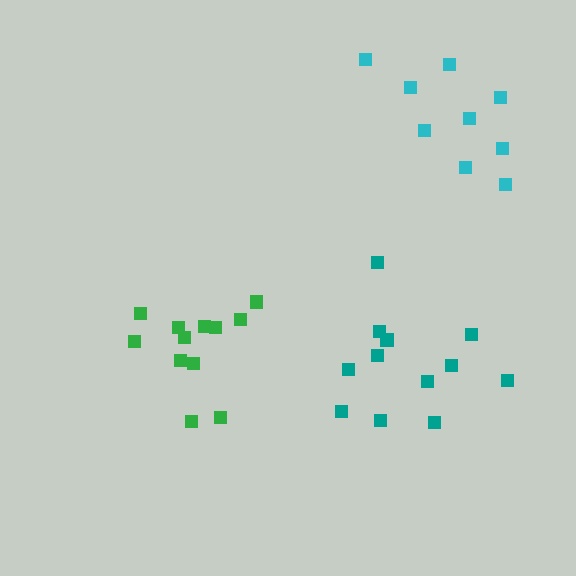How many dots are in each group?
Group 1: 12 dots, Group 2: 12 dots, Group 3: 9 dots (33 total).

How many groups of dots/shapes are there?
There are 3 groups.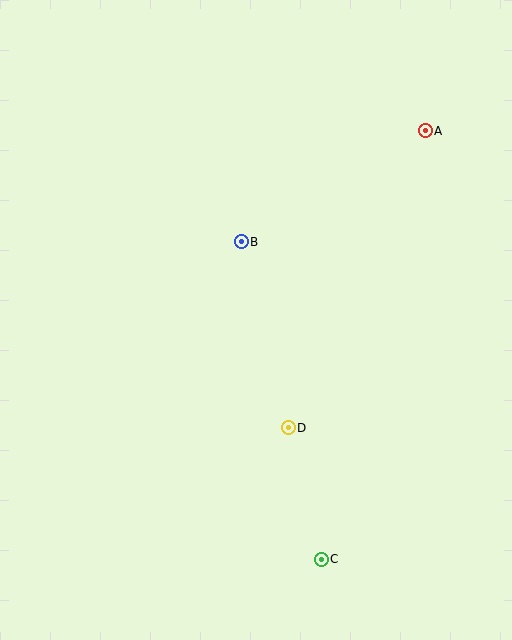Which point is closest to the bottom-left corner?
Point C is closest to the bottom-left corner.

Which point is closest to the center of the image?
Point B at (241, 242) is closest to the center.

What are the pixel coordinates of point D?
Point D is at (288, 428).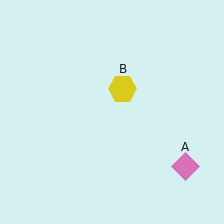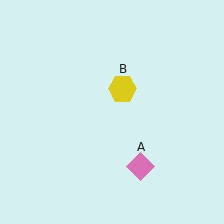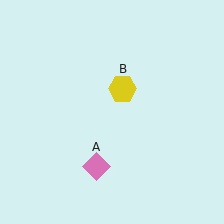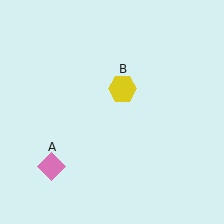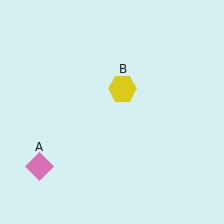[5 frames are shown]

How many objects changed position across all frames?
1 object changed position: pink diamond (object A).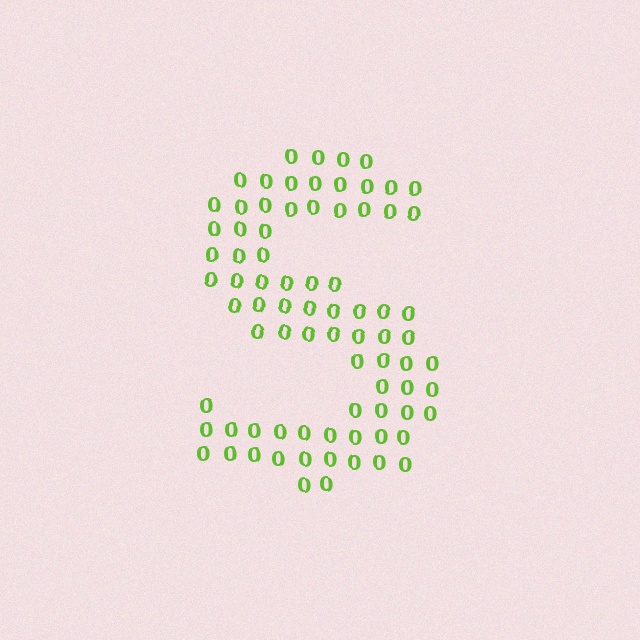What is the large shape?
The large shape is the letter S.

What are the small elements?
The small elements are digit 0's.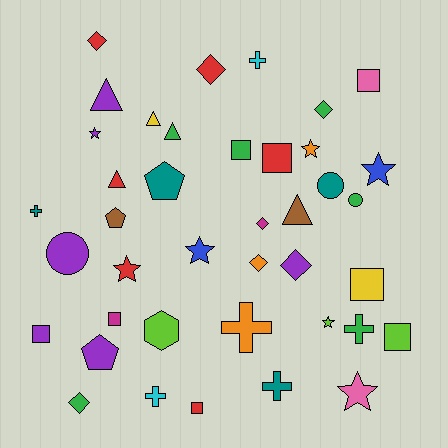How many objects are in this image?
There are 40 objects.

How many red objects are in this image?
There are 6 red objects.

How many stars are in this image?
There are 7 stars.